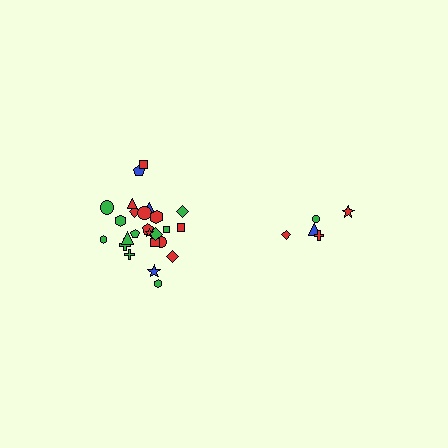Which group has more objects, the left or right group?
The left group.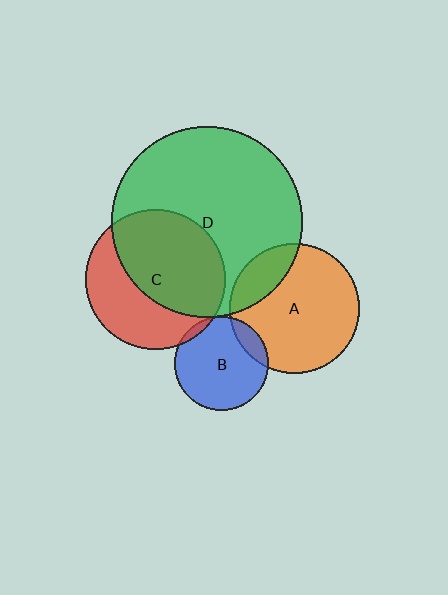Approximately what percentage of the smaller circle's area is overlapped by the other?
Approximately 60%.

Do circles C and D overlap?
Yes.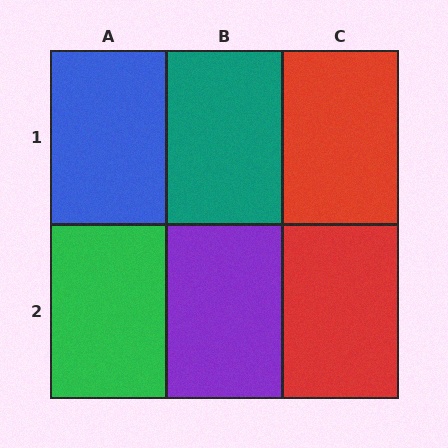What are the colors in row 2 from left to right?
Green, purple, red.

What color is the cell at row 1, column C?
Red.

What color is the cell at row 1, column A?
Blue.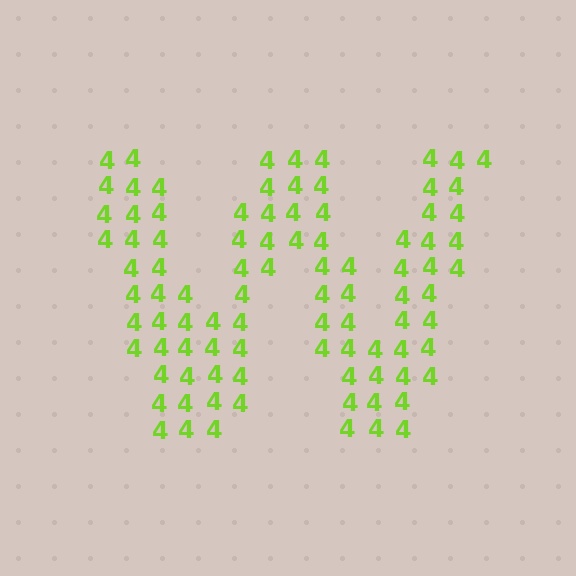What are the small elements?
The small elements are digit 4's.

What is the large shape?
The large shape is the letter W.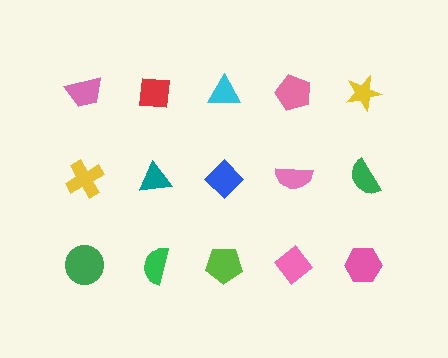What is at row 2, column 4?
A pink semicircle.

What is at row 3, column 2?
A green semicircle.